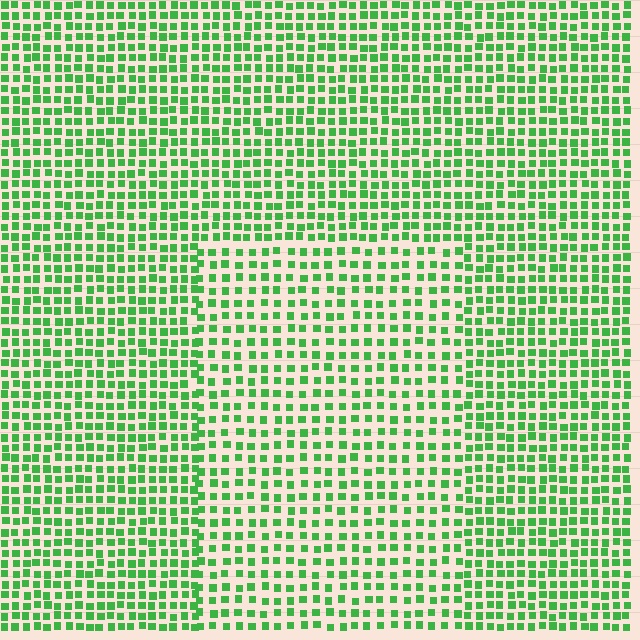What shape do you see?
I see a rectangle.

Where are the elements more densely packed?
The elements are more densely packed outside the rectangle boundary.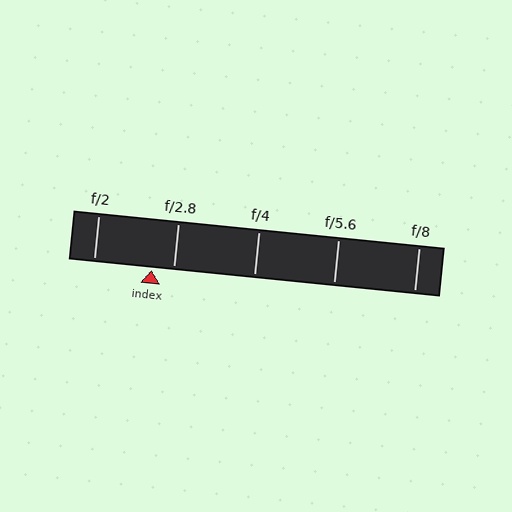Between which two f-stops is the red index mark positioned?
The index mark is between f/2 and f/2.8.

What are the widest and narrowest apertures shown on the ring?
The widest aperture shown is f/2 and the narrowest is f/8.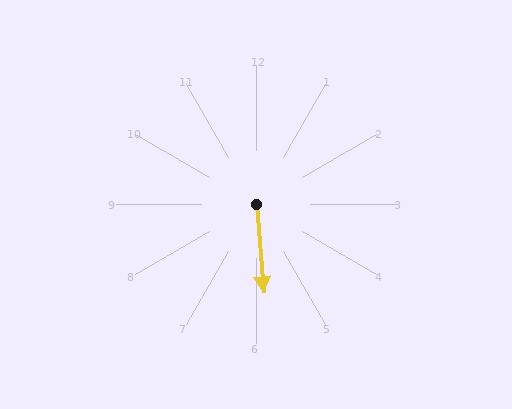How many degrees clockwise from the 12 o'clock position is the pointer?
Approximately 175 degrees.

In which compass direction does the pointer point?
South.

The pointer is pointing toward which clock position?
Roughly 6 o'clock.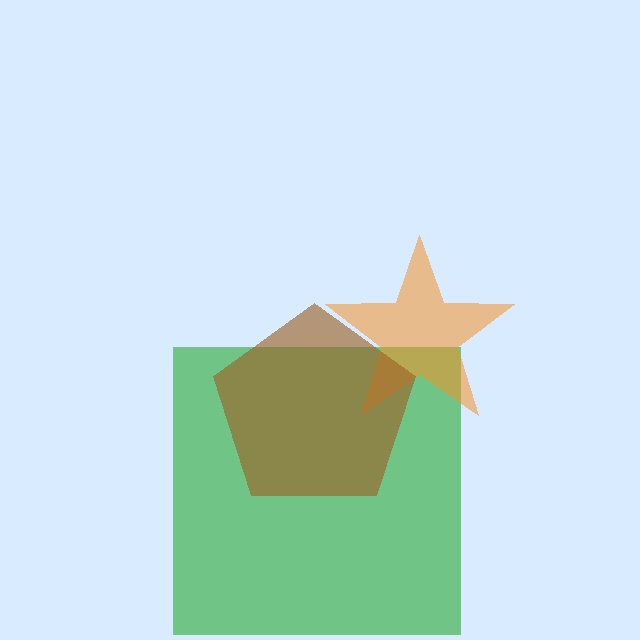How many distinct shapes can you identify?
There are 3 distinct shapes: a green square, an orange star, a brown pentagon.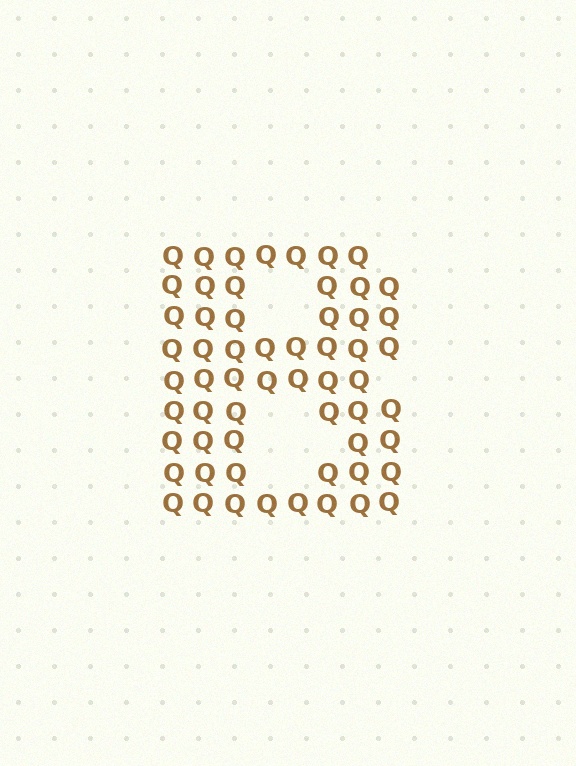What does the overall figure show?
The overall figure shows the letter B.